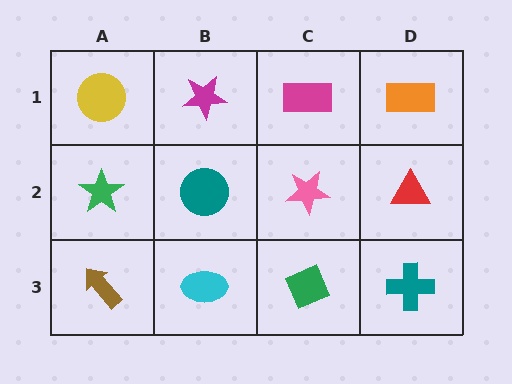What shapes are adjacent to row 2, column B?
A magenta star (row 1, column B), a cyan ellipse (row 3, column B), a green star (row 2, column A), a pink star (row 2, column C).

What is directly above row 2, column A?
A yellow circle.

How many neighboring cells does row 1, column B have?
3.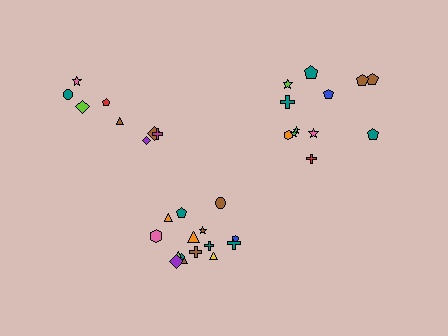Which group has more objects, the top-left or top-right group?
The top-right group.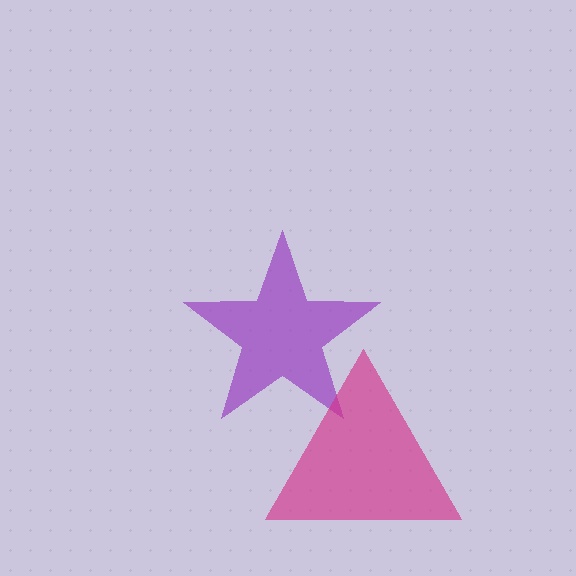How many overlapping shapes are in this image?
There are 2 overlapping shapes in the image.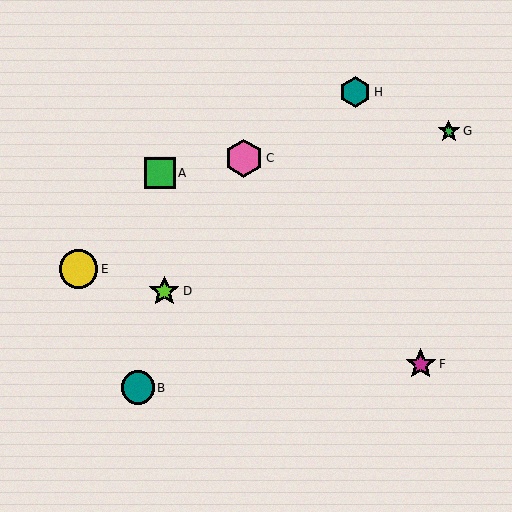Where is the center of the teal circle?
The center of the teal circle is at (138, 388).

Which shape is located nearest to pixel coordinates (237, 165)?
The pink hexagon (labeled C) at (244, 158) is nearest to that location.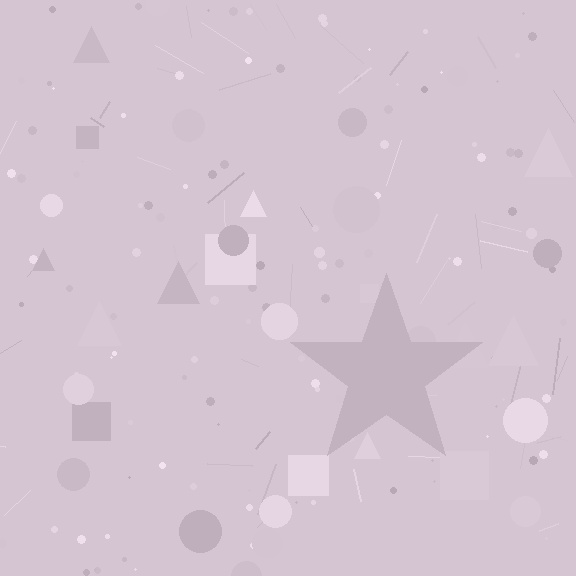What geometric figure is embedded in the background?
A star is embedded in the background.